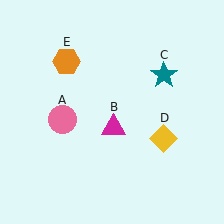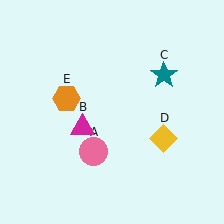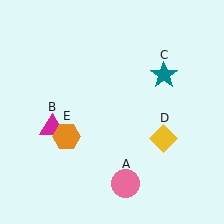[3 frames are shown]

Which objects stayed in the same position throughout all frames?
Teal star (object C) and yellow diamond (object D) remained stationary.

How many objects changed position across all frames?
3 objects changed position: pink circle (object A), magenta triangle (object B), orange hexagon (object E).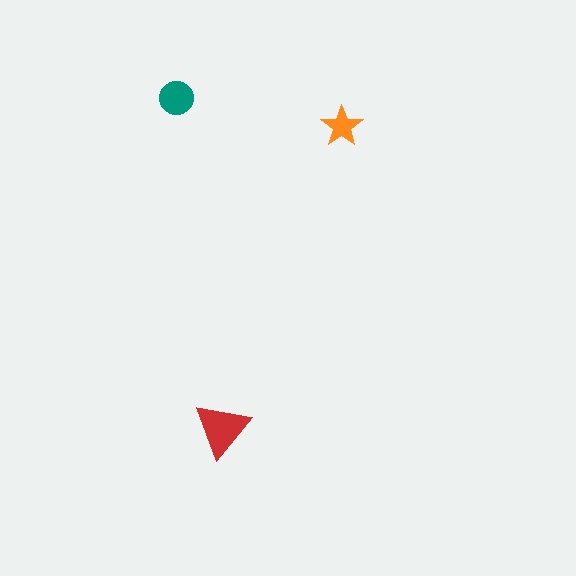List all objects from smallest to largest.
The orange star, the teal circle, the red triangle.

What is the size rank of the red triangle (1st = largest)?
1st.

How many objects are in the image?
There are 3 objects in the image.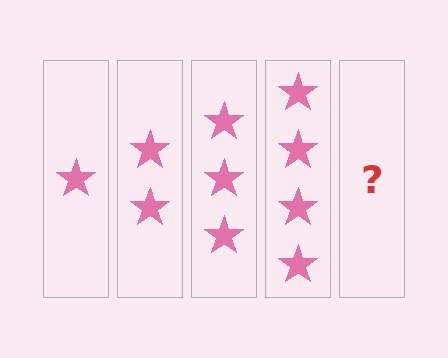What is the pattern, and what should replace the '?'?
The pattern is that each step adds one more star. The '?' should be 5 stars.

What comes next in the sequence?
The next element should be 5 stars.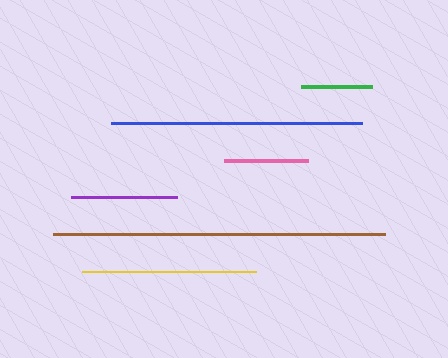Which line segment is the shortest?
The green line is the shortest at approximately 71 pixels.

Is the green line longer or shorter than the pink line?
The pink line is longer than the green line.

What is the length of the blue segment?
The blue segment is approximately 251 pixels long.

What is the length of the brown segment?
The brown segment is approximately 331 pixels long.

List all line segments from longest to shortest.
From longest to shortest: brown, blue, yellow, purple, pink, green.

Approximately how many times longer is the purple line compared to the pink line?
The purple line is approximately 1.2 times the length of the pink line.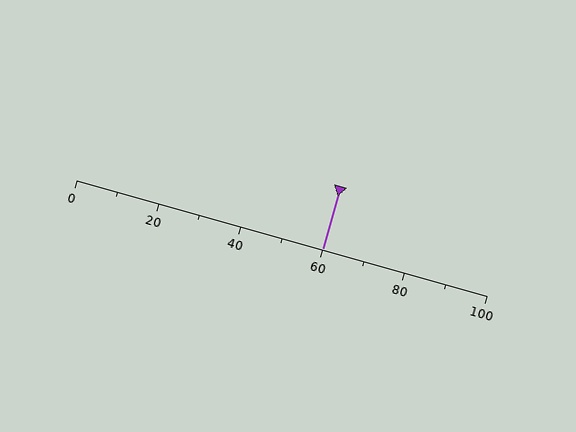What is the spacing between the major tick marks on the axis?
The major ticks are spaced 20 apart.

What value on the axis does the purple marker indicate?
The marker indicates approximately 60.